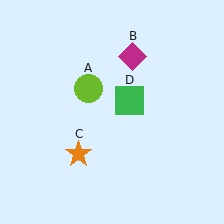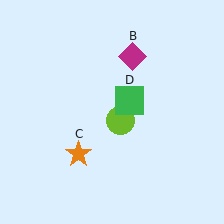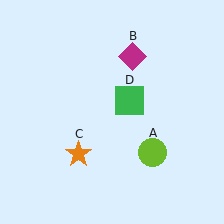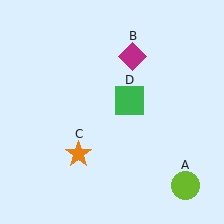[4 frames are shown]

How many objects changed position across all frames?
1 object changed position: lime circle (object A).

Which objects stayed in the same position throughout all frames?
Magenta diamond (object B) and orange star (object C) and green square (object D) remained stationary.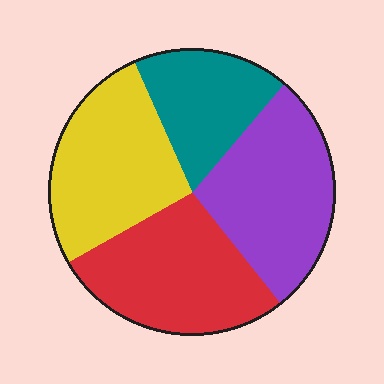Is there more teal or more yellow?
Yellow.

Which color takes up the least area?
Teal, at roughly 20%.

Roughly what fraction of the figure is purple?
Purple covers 28% of the figure.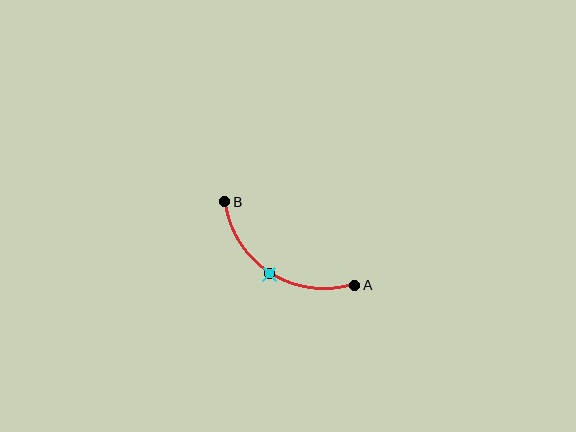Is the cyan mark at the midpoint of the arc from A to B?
Yes. The cyan mark lies on the arc at equal arc-length from both A and B — it is the arc midpoint.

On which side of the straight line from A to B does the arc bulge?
The arc bulges below the straight line connecting A and B.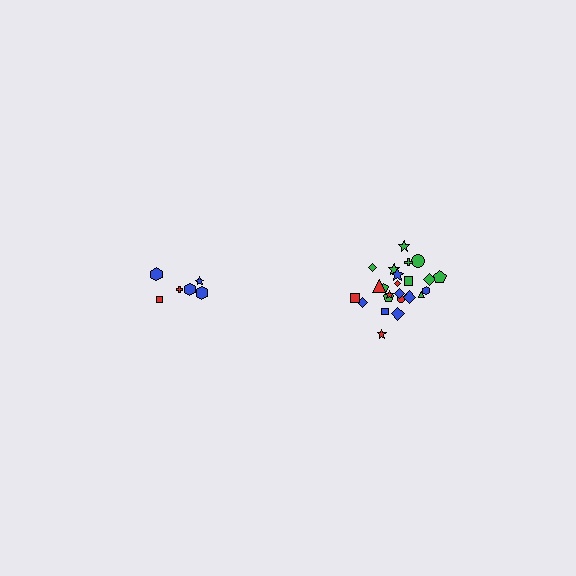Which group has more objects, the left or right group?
The right group.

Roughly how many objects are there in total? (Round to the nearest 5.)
Roughly 30 objects in total.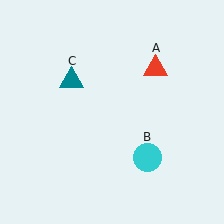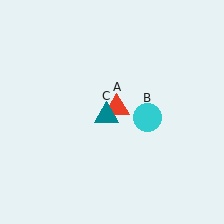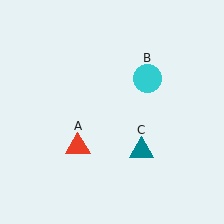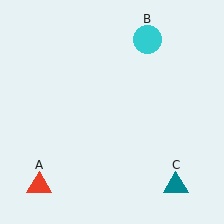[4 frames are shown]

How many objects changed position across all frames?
3 objects changed position: red triangle (object A), cyan circle (object B), teal triangle (object C).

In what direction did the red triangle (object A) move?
The red triangle (object A) moved down and to the left.